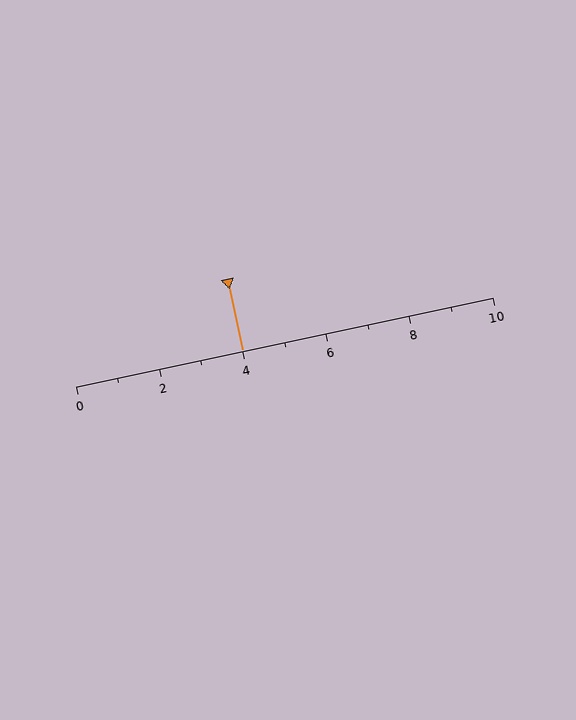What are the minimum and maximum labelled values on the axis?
The axis runs from 0 to 10.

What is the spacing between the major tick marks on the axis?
The major ticks are spaced 2 apart.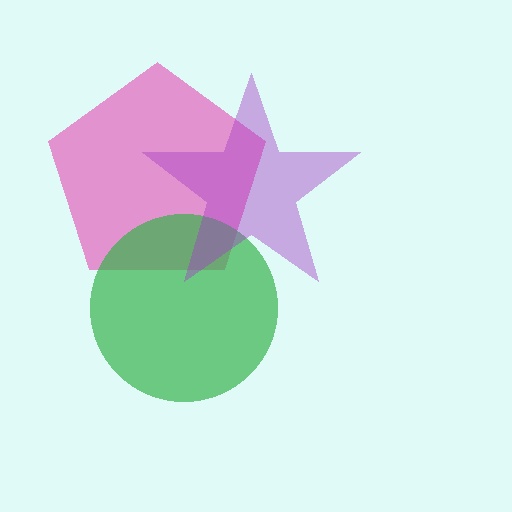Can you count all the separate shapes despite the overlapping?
Yes, there are 3 separate shapes.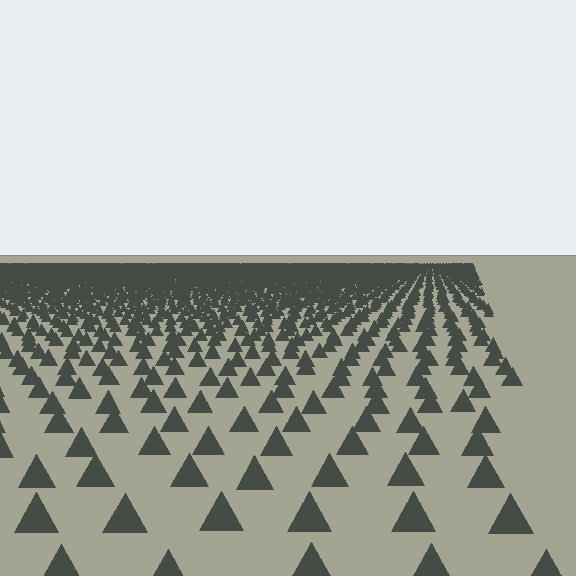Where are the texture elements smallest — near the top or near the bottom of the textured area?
Near the top.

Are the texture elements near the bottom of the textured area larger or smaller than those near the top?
Larger. Near the bottom, elements are closer to the viewer and appear at a bigger on-screen size.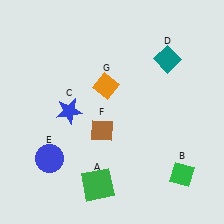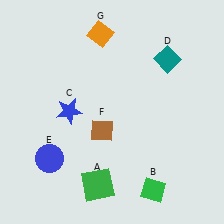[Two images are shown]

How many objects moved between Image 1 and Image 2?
2 objects moved between the two images.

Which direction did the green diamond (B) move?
The green diamond (B) moved left.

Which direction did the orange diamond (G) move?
The orange diamond (G) moved up.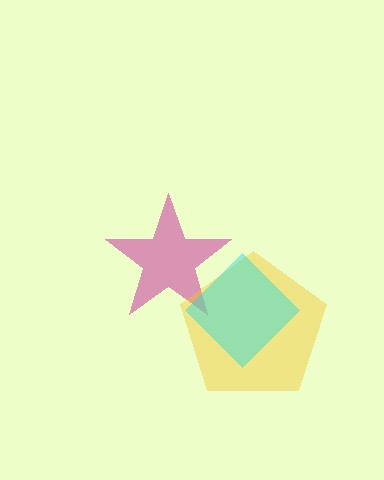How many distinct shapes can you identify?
There are 3 distinct shapes: a magenta star, a yellow pentagon, a cyan diamond.